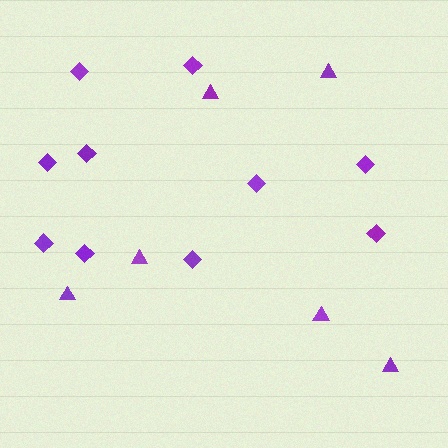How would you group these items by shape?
There are 2 groups: one group of triangles (6) and one group of diamonds (10).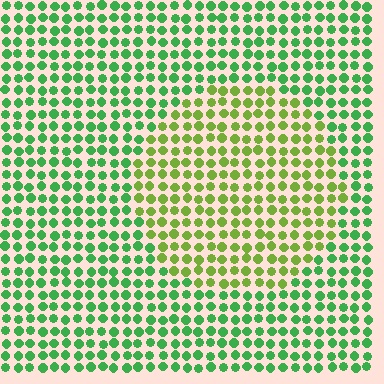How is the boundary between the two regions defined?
The boundary is defined purely by a slight shift in hue (about 40 degrees). Spacing, size, and orientation are identical on both sides.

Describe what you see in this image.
The image is filled with small green elements in a uniform arrangement. A circle-shaped region is visible where the elements are tinted to a slightly different hue, forming a subtle color boundary.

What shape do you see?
I see a circle.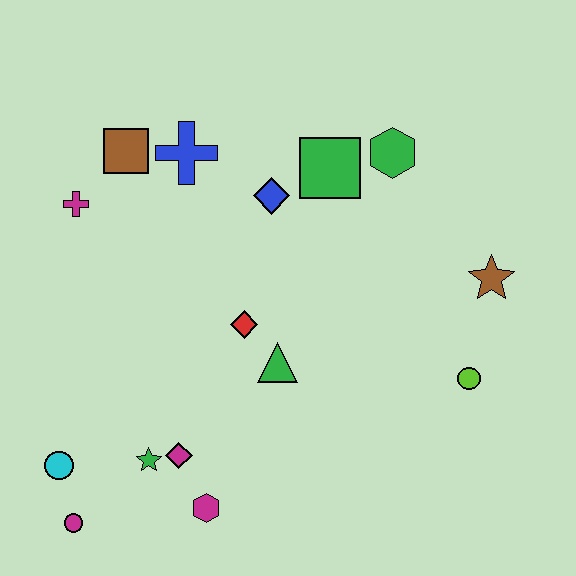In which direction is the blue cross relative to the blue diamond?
The blue cross is to the left of the blue diamond.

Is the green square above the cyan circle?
Yes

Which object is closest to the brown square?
The blue cross is closest to the brown square.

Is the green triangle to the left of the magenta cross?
No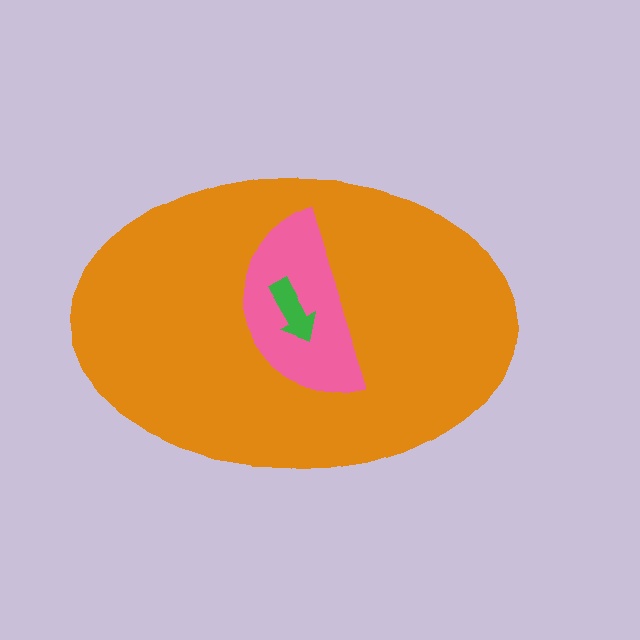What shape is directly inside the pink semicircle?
The green arrow.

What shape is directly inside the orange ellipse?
The pink semicircle.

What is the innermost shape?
The green arrow.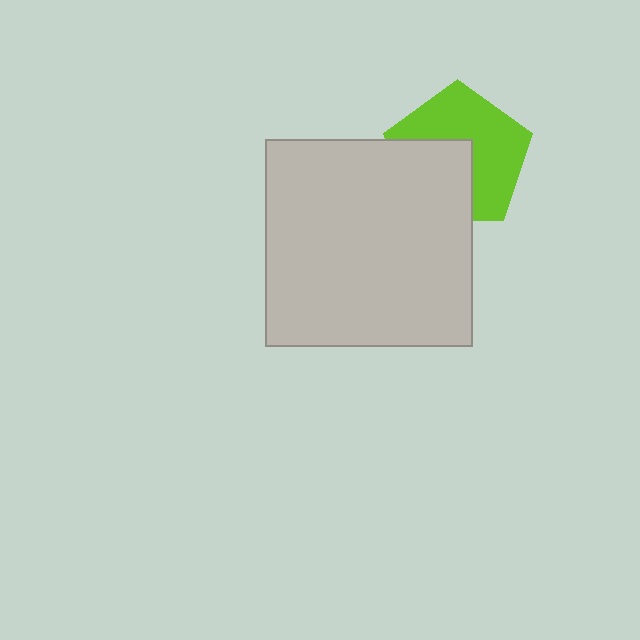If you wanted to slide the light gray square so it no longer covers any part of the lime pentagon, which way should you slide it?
Slide it toward the lower-left — that is the most direct way to separate the two shapes.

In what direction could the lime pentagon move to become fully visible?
The lime pentagon could move toward the upper-right. That would shift it out from behind the light gray square entirely.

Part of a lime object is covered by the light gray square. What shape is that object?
It is a pentagon.